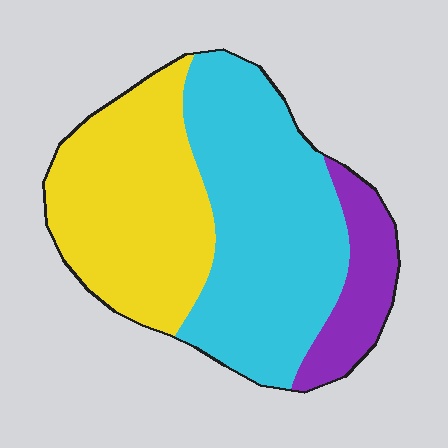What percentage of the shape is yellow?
Yellow takes up about three eighths (3/8) of the shape.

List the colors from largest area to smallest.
From largest to smallest: cyan, yellow, purple.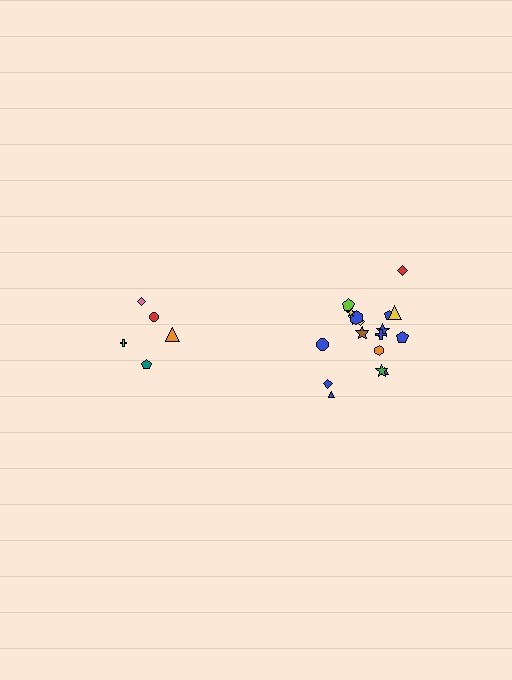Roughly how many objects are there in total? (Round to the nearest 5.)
Roughly 25 objects in total.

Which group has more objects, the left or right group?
The right group.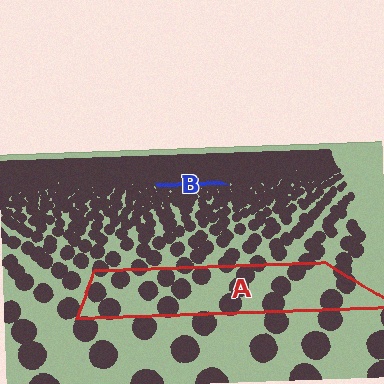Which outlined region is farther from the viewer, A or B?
Region B is farther from the viewer — the texture elements inside it appear smaller and more densely packed.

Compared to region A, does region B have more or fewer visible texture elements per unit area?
Region B has more texture elements per unit area — they are packed more densely because it is farther away.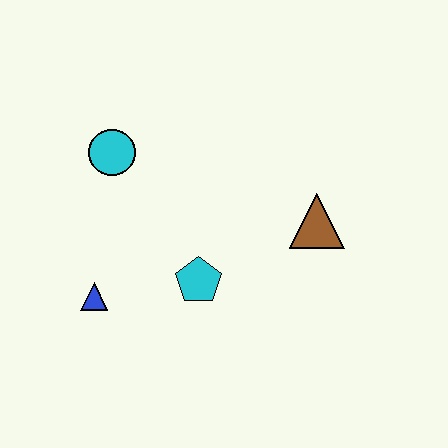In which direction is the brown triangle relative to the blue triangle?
The brown triangle is to the right of the blue triangle.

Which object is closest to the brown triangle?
The cyan pentagon is closest to the brown triangle.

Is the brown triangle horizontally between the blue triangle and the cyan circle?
No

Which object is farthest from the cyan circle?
The brown triangle is farthest from the cyan circle.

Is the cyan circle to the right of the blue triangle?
Yes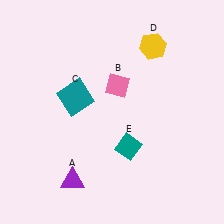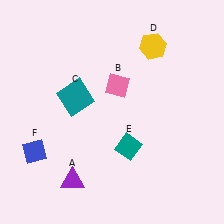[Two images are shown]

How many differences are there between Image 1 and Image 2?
There is 1 difference between the two images.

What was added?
A blue diamond (F) was added in Image 2.